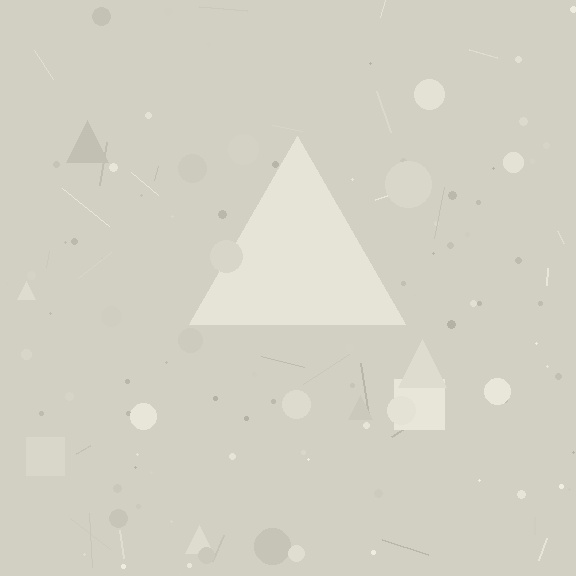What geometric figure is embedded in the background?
A triangle is embedded in the background.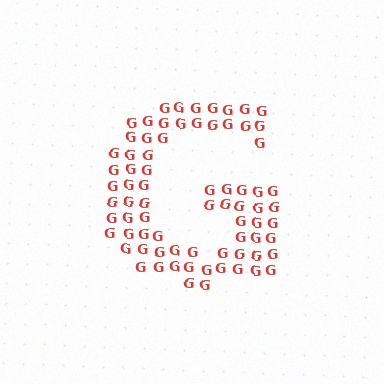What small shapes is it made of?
It is made of small letter G's.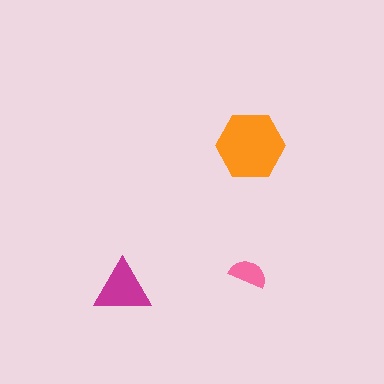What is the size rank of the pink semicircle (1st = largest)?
3rd.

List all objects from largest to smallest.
The orange hexagon, the magenta triangle, the pink semicircle.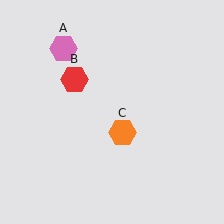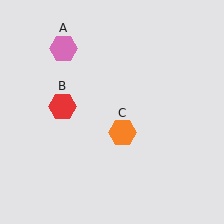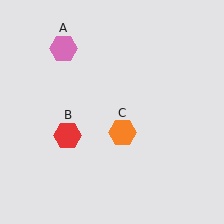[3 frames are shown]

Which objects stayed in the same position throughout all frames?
Pink hexagon (object A) and orange hexagon (object C) remained stationary.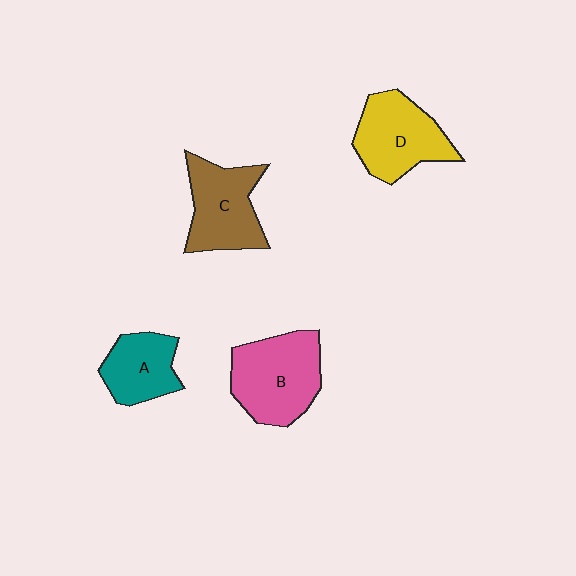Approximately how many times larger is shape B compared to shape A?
Approximately 1.5 times.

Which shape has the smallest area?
Shape A (teal).